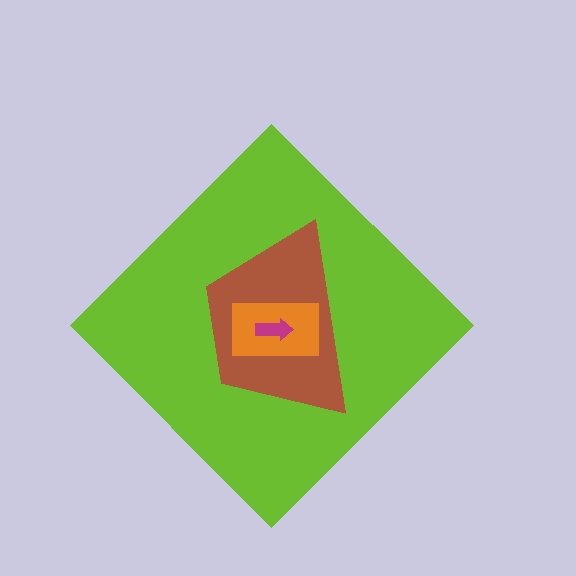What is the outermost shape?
The lime diamond.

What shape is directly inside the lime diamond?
The brown trapezoid.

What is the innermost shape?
The magenta arrow.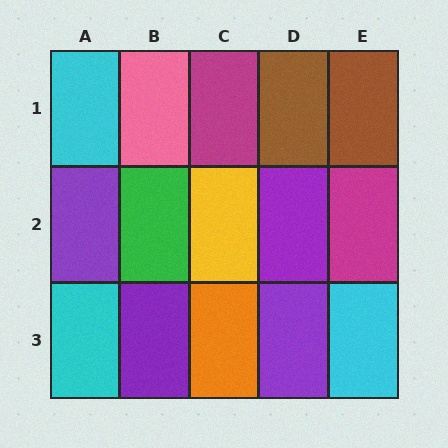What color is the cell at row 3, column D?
Purple.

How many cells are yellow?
1 cell is yellow.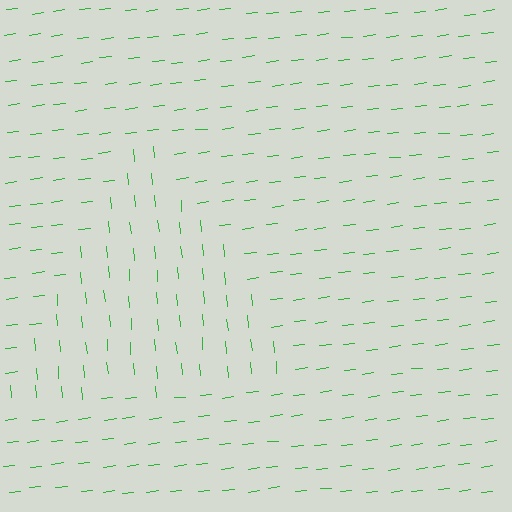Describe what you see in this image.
The image is filled with small green line segments. A triangle region in the image has lines oriented differently from the surrounding lines, creating a visible texture boundary.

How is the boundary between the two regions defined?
The boundary is defined purely by a change in line orientation (approximately 88 degrees difference). All lines are the same color and thickness.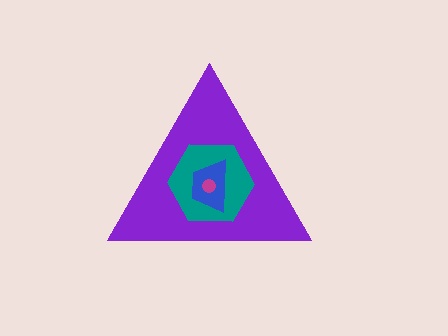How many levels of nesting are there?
4.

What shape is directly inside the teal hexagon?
The blue trapezoid.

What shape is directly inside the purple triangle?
The teal hexagon.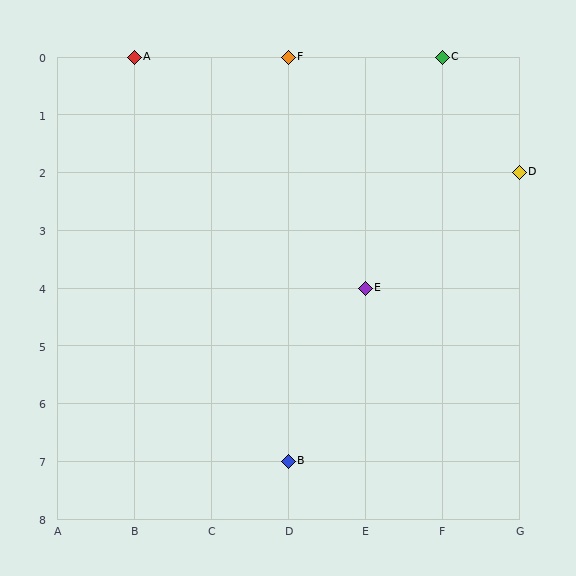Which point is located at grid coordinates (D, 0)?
Point F is at (D, 0).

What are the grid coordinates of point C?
Point C is at grid coordinates (F, 0).